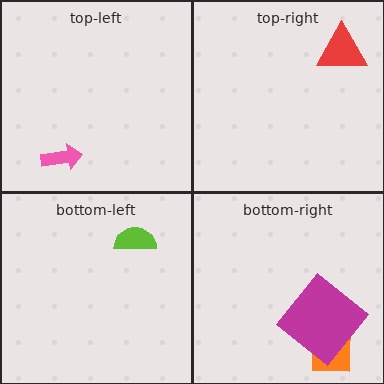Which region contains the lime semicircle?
The bottom-left region.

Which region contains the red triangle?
The top-right region.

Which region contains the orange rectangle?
The bottom-right region.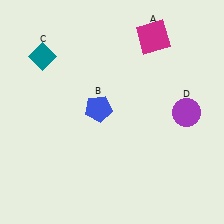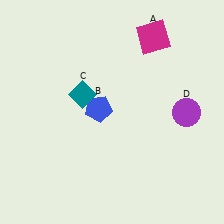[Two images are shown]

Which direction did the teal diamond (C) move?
The teal diamond (C) moved right.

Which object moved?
The teal diamond (C) moved right.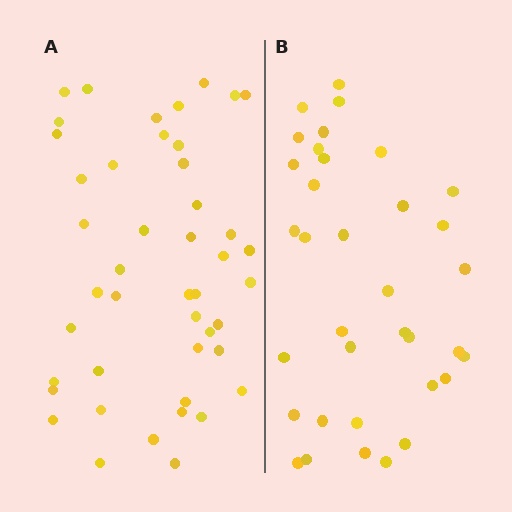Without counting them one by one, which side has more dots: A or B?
Region A (the left region) has more dots.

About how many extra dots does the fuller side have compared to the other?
Region A has roughly 10 or so more dots than region B.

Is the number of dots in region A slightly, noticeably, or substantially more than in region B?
Region A has noticeably more, but not dramatically so. The ratio is roughly 1.3 to 1.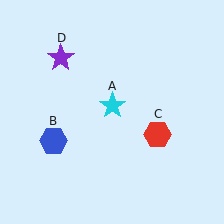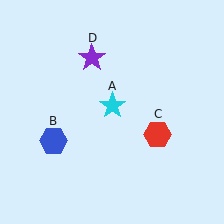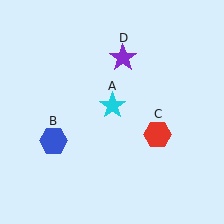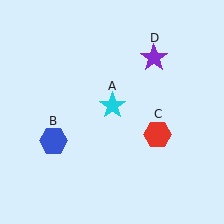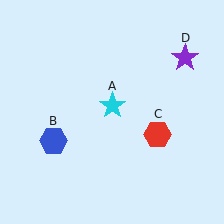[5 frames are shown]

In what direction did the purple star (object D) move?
The purple star (object D) moved right.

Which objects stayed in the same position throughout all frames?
Cyan star (object A) and blue hexagon (object B) and red hexagon (object C) remained stationary.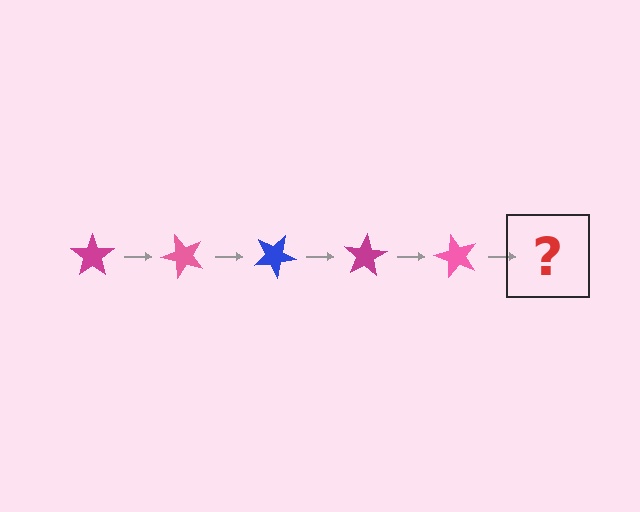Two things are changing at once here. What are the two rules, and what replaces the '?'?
The two rules are that it rotates 50 degrees each step and the color cycles through magenta, pink, and blue. The '?' should be a blue star, rotated 250 degrees from the start.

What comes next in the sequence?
The next element should be a blue star, rotated 250 degrees from the start.